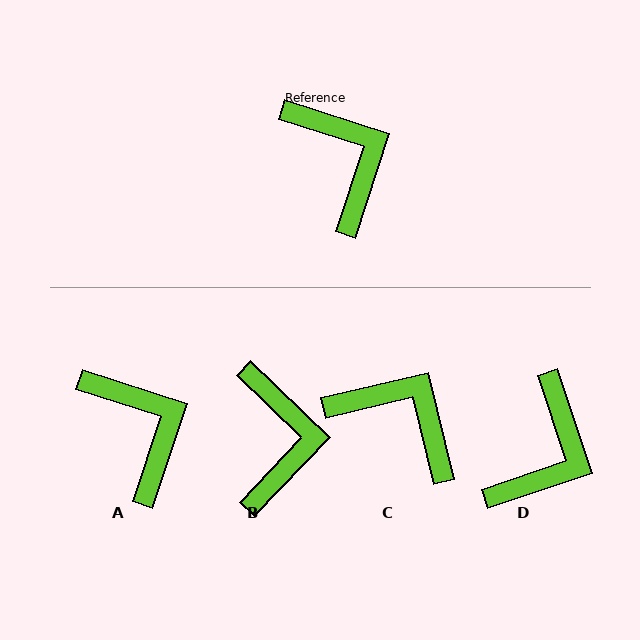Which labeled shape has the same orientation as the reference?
A.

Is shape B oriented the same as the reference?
No, it is off by about 26 degrees.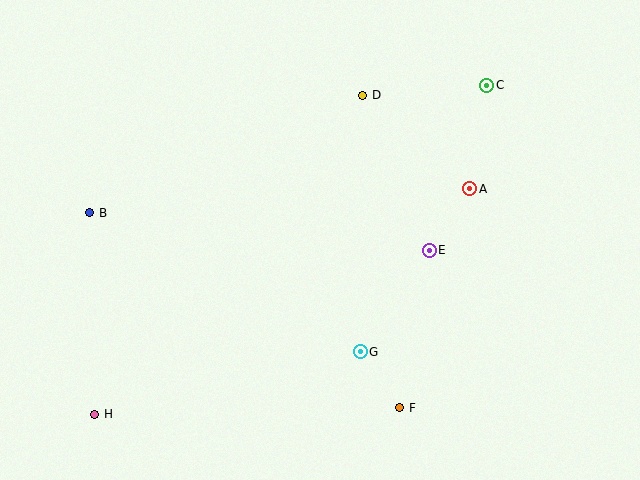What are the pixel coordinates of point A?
Point A is at (470, 189).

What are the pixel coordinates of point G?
Point G is at (360, 352).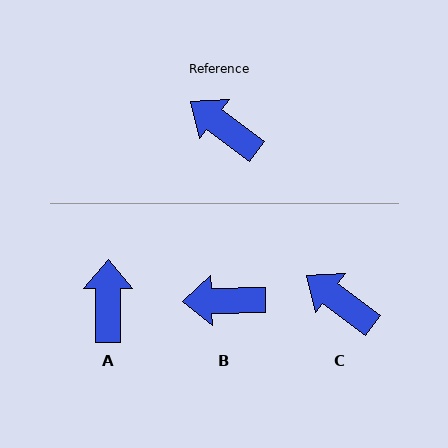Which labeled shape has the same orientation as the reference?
C.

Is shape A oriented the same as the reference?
No, it is off by about 53 degrees.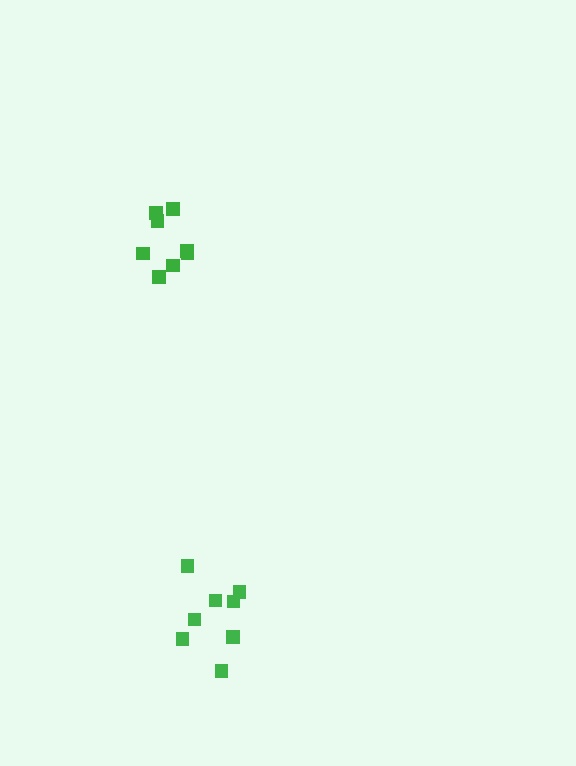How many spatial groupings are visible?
There are 2 spatial groupings.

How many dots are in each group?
Group 1: 8 dots, Group 2: 8 dots (16 total).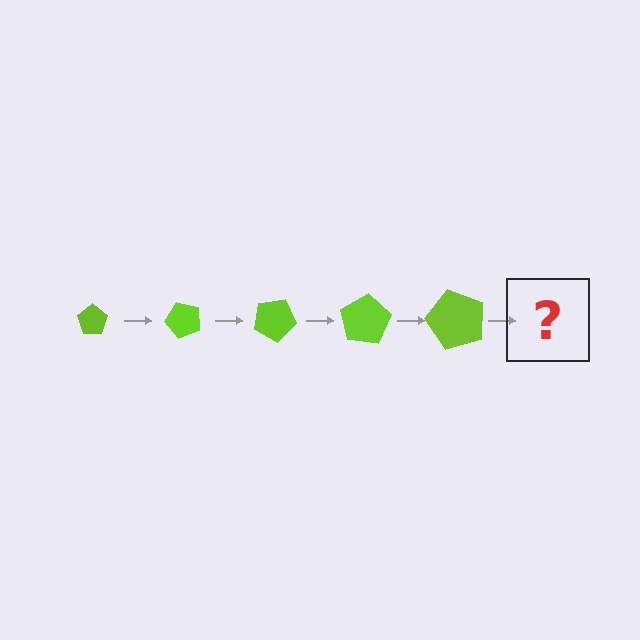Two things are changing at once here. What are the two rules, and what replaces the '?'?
The two rules are that the pentagon grows larger each step and it rotates 50 degrees each step. The '?' should be a pentagon, larger than the previous one and rotated 250 degrees from the start.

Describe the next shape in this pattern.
It should be a pentagon, larger than the previous one and rotated 250 degrees from the start.